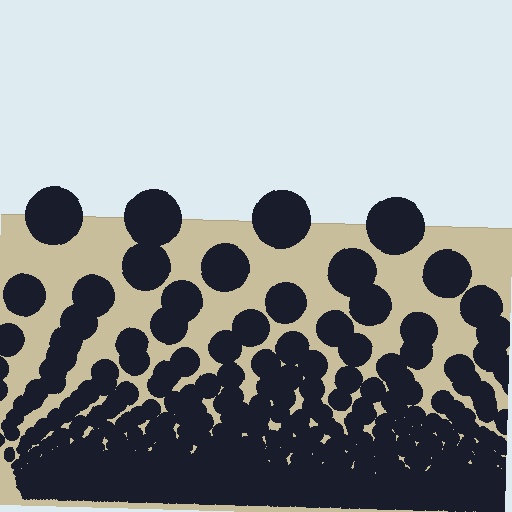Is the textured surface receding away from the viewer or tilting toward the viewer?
The surface appears to tilt toward the viewer. Texture elements get larger and sparser toward the top.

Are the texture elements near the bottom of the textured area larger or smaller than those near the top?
Smaller. The gradient is inverted — elements near the bottom are smaller and denser.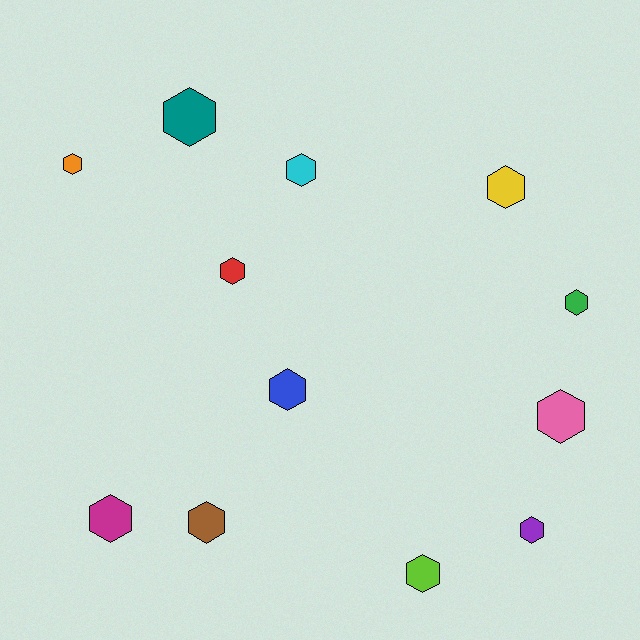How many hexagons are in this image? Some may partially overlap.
There are 12 hexagons.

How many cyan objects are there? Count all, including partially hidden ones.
There is 1 cyan object.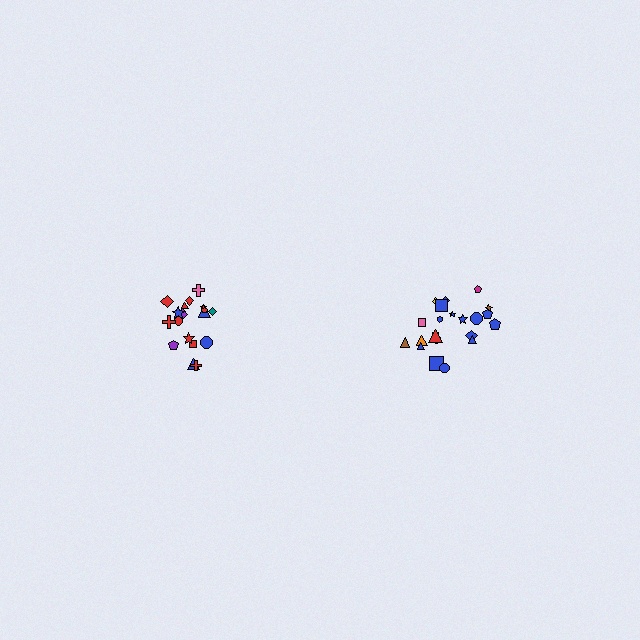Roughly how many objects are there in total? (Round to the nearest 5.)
Roughly 40 objects in total.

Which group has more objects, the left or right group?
The right group.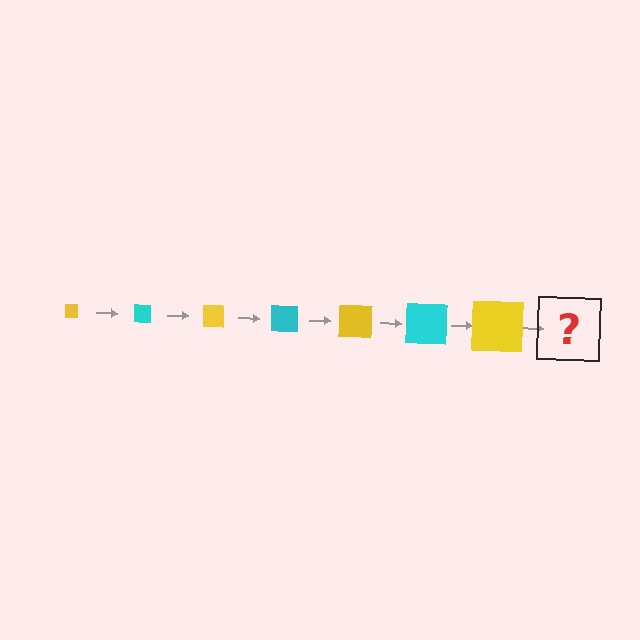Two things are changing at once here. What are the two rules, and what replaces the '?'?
The two rules are that the square grows larger each step and the color cycles through yellow and cyan. The '?' should be a cyan square, larger than the previous one.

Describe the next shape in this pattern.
It should be a cyan square, larger than the previous one.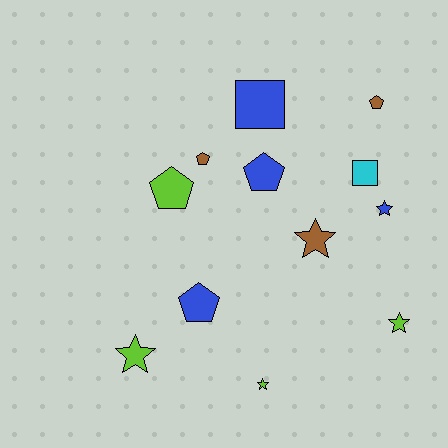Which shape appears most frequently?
Star, with 5 objects.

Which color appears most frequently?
Blue, with 4 objects.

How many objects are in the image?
There are 12 objects.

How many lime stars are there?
There are 3 lime stars.